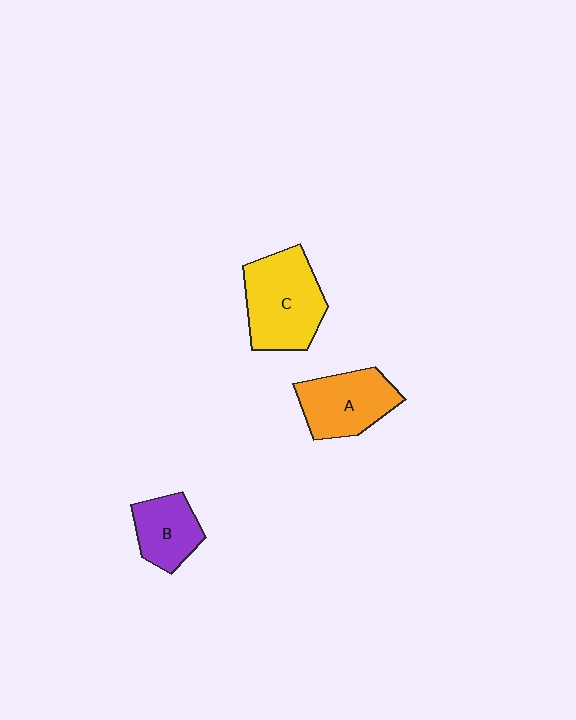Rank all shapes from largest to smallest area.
From largest to smallest: C (yellow), A (orange), B (purple).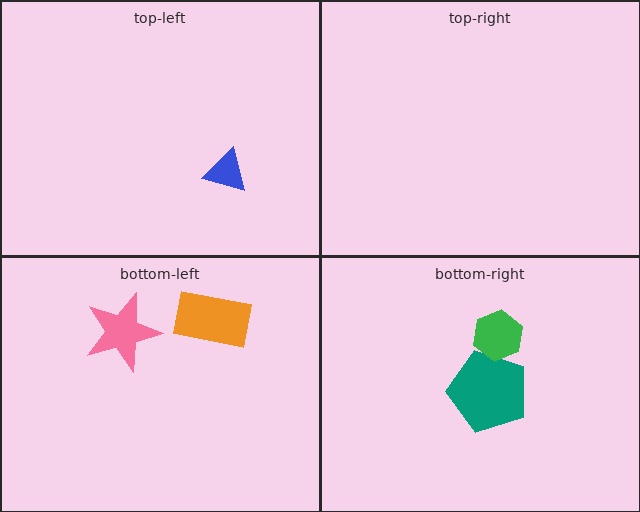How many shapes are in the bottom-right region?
2.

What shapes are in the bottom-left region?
The orange rectangle, the pink star.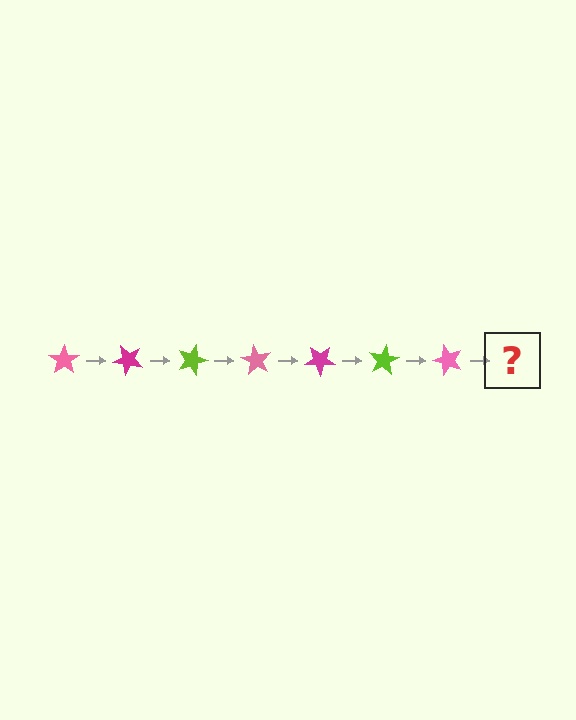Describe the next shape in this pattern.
It should be a magenta star, rotated 315 degrees from the start.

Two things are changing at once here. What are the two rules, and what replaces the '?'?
The two rules are that it rotates 45 degrees each step and the color cycles through pink, magenta, and lime. The '?' should be a magenta star, rotated 315 degrees from the start.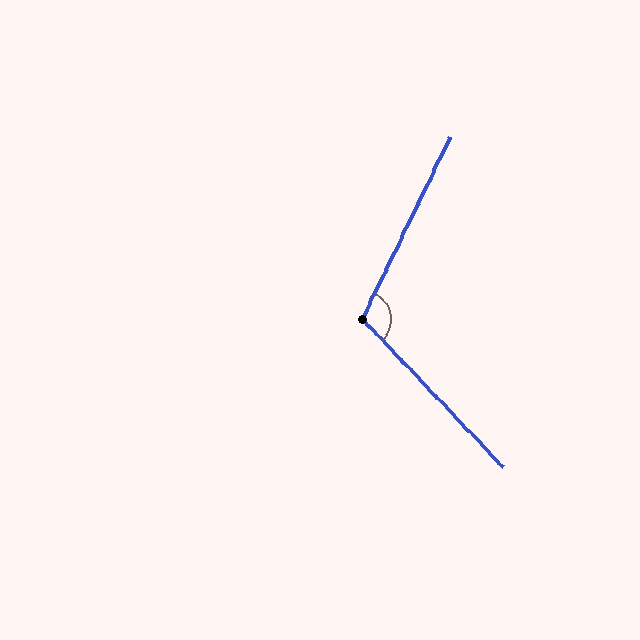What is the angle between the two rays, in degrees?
Approximately 111 degrees.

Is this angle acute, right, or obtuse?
It is obtuse.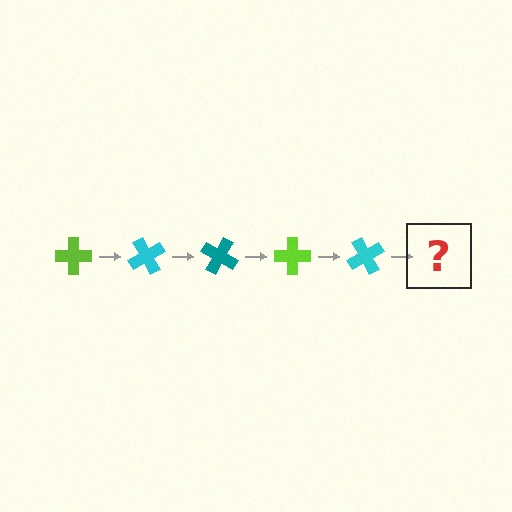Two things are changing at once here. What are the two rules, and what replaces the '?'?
The two rules are that it rotates 60 degrees each step and the color cycles through lime, cyan, and teal. The '?' should be a teal cross, rotated 300 degrees from the start.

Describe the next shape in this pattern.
It should be a teal cross, rotated 300 degrees from the start.